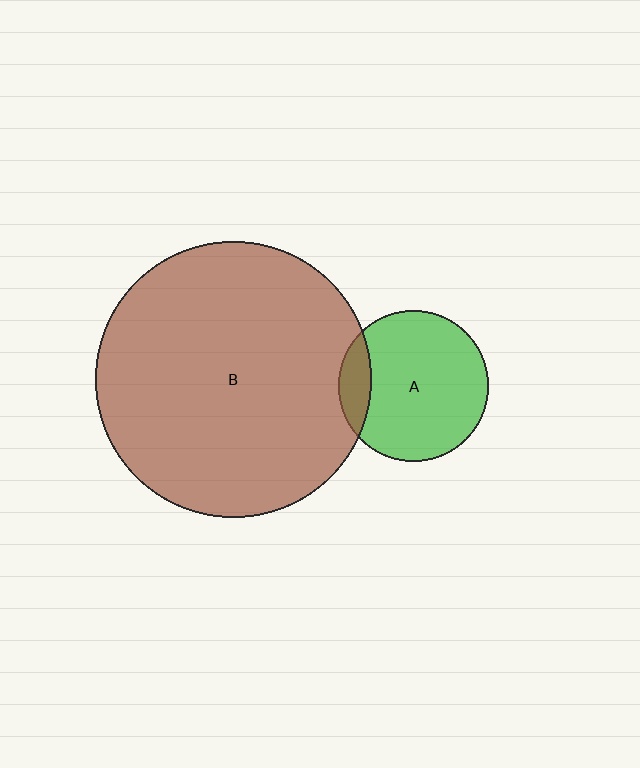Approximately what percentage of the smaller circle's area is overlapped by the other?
Approximately 15%.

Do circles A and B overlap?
Yes.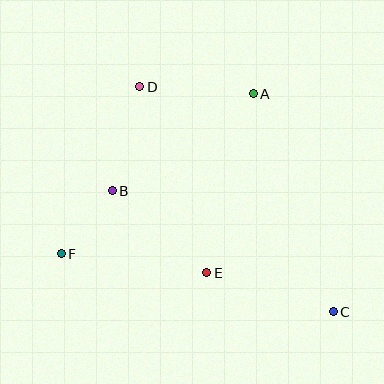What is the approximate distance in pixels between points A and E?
The distance between A and E is approximately 185 pixels.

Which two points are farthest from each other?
Points C and D are farthest from each other.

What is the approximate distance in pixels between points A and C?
The distance between A and C is approximately 232 pixels.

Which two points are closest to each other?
Points B and F are closest to each other.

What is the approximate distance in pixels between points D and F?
The distance between D and F is approximately 184 pixels.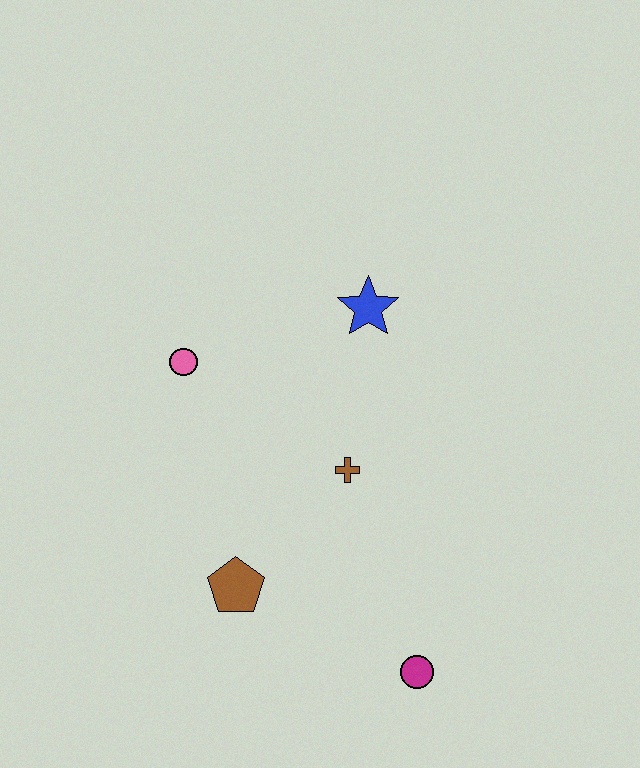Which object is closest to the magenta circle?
The brown pentagon is closest to the magenta circle.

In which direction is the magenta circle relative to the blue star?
The magenta circle is below the blue star.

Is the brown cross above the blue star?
No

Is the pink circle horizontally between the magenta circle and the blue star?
No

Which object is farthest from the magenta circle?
The pink circle is farthest from the magenta circle.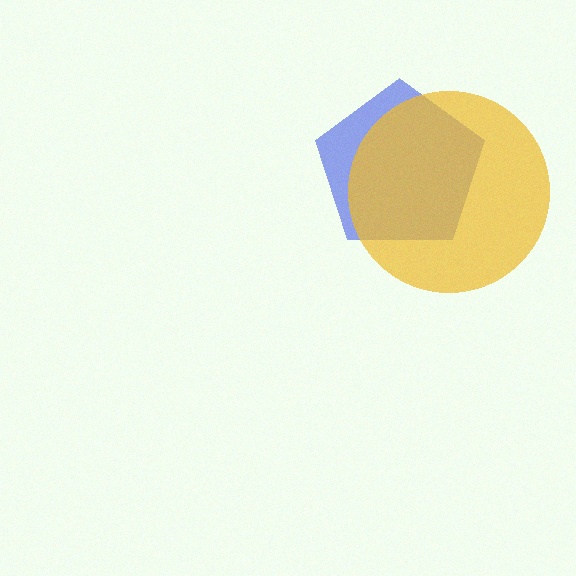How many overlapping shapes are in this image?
There are 2 overlapping shapes in the image.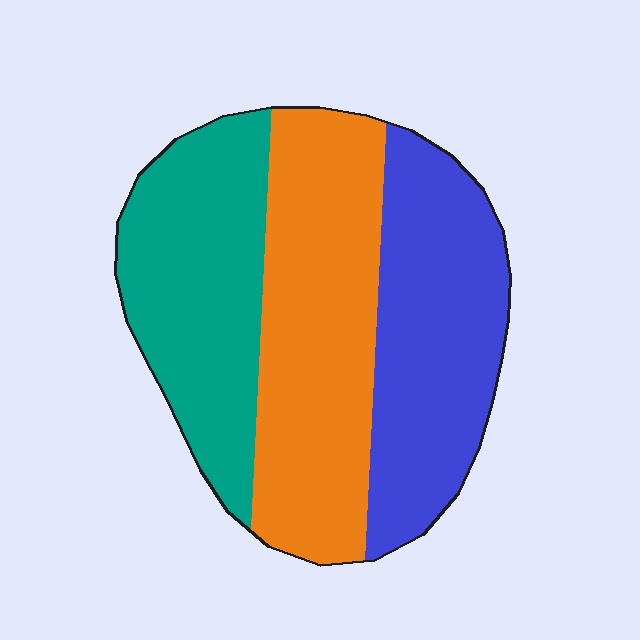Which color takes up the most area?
Orange, at roughly 35%.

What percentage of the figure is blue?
Blue covers about 30% of the figure.